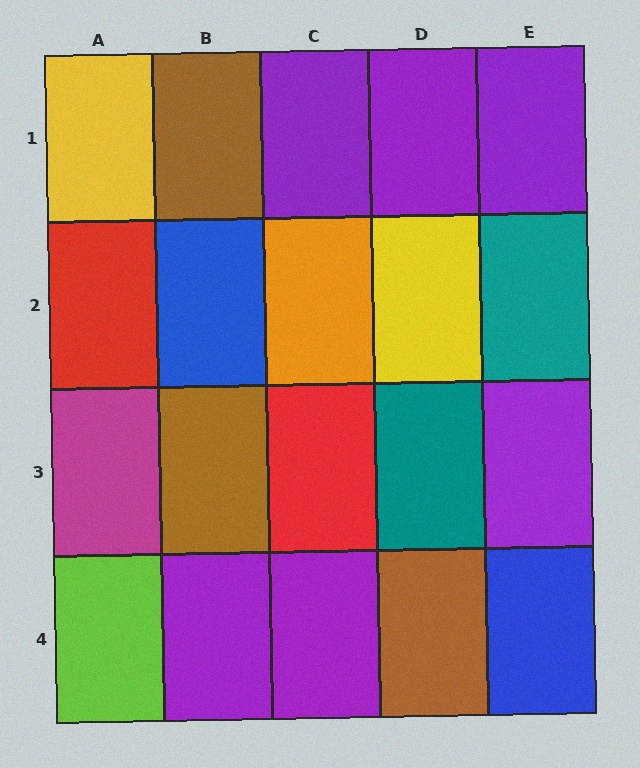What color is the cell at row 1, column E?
Purple.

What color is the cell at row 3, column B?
Brown.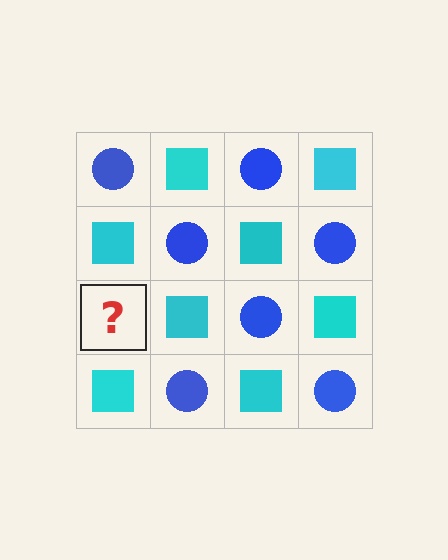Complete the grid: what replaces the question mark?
The question mark should be replaced with a blue circle.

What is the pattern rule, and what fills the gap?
The rule is that it alternates blue circle and cyan square in a checkerboard pattern. The gap should be filled with a blue circle.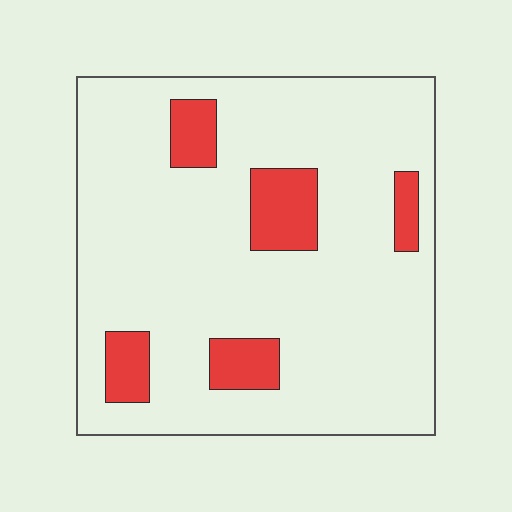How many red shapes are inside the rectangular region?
5.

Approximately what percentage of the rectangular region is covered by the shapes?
Approximately 15%.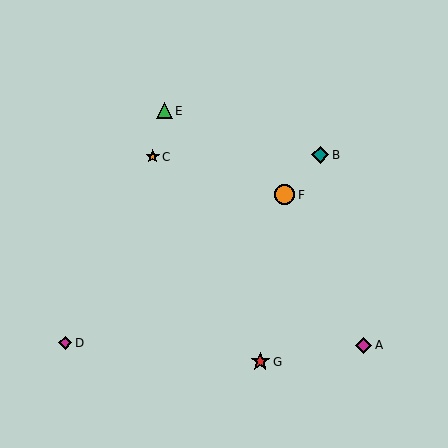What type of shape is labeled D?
Shape D is a magenta diamond.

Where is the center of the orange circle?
The center of the orange circle is at (285, 195).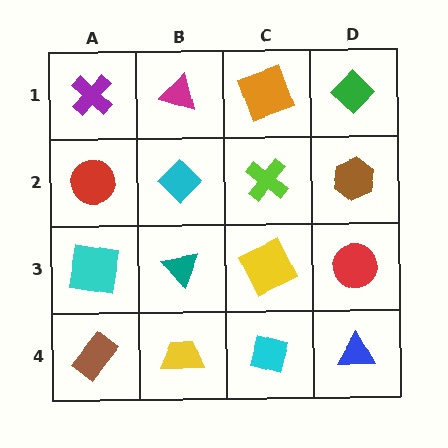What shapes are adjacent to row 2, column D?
A green diamond (row 1, column D), a red circle (row 3, column D), a lime cross (row 2, column C).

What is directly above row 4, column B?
A teal triangle.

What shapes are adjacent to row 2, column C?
An orange square (row 1, column C), a yellow square (row 3, column C), a cyan diamond (row 2, column B), a brown hexagon (row 2, column D).